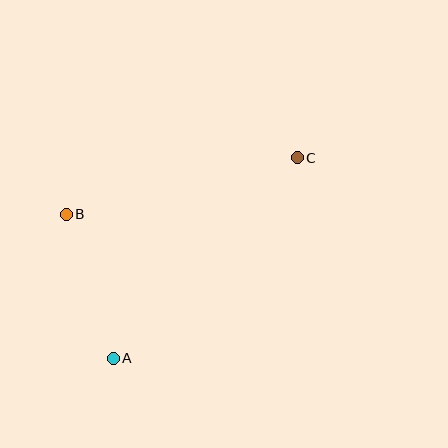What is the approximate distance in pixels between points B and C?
The distance between B and C is approximately 238 pixels.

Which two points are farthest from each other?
Points A and C are farthest from each other.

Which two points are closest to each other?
Points A and B are closest to each other.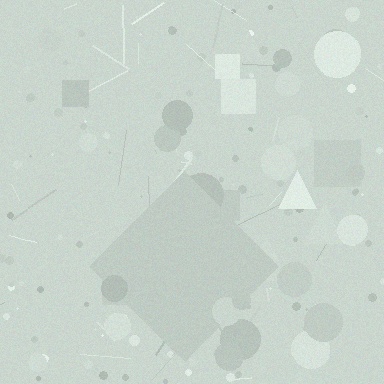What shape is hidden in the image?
A diamond is hidden in the image.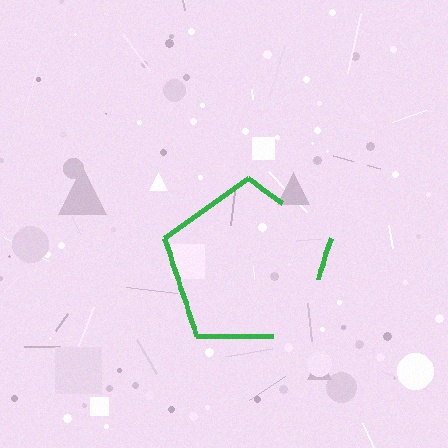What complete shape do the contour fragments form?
The contour fragments form a pentagon.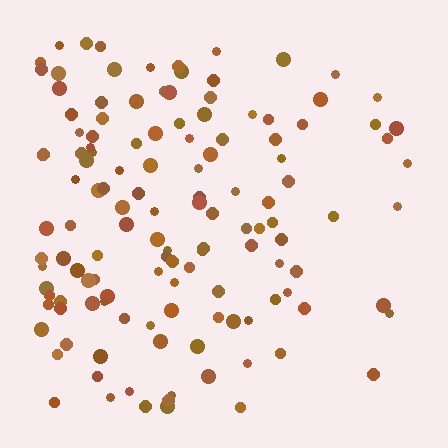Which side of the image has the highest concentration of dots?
The left.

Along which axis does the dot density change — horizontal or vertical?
Horizontal.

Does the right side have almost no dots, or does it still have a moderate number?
Still a moderate number, just noticeably fewer than the left.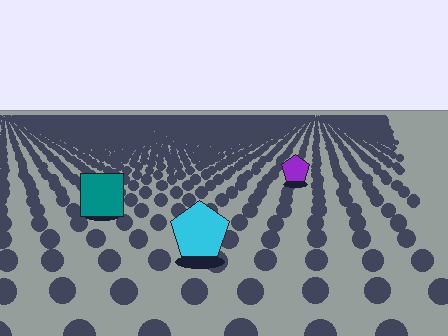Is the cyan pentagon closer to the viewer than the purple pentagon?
Yes. The cyan pentagon is closer — you can tell from the texture gradient: the ground texture is coarser near it.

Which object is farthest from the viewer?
The purple pentagon is farthest from the viewer. It appears smaller and the ground texture around it is denser.